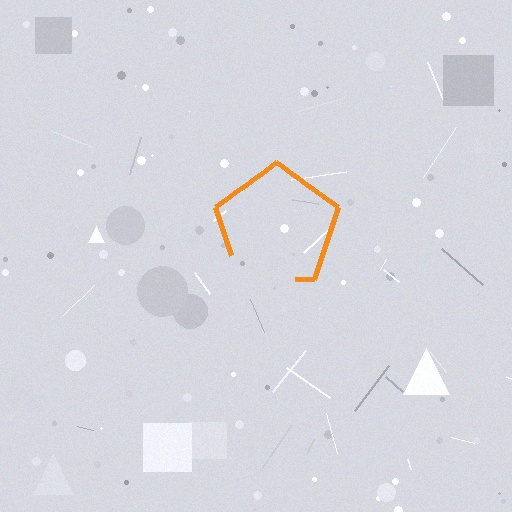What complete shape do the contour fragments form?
The contour fragments form a pentagon.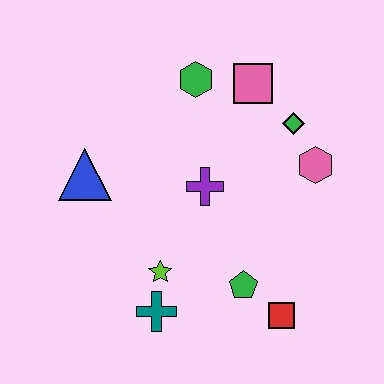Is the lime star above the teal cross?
Yes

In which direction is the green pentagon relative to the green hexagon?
The green pentagon is below the green hexagon.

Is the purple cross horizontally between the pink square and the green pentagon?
No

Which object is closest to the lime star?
The teal cross is closest to the lime star.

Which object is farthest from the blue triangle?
The red square is farthest from the blue triangle.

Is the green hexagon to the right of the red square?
No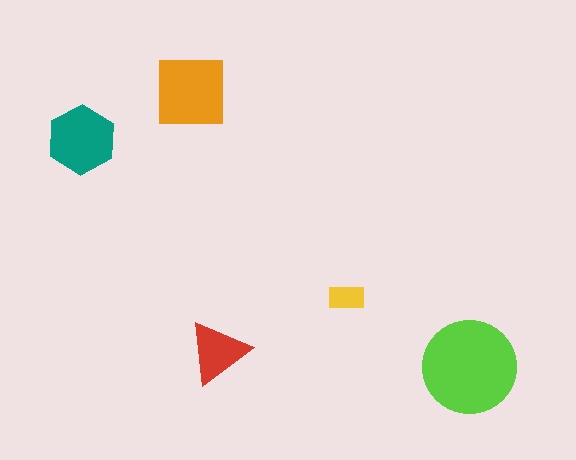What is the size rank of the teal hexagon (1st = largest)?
3rd.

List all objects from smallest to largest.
The yellow rectangle, the red triangle, the teal hexagon, the orange square, the lime circle.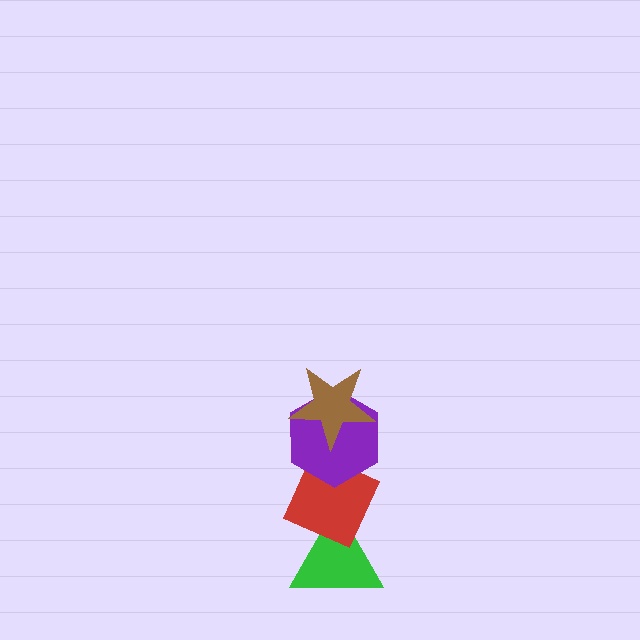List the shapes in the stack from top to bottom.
From top to bottom: the brown star, the purple hexagon, the red diamond, the green triangle.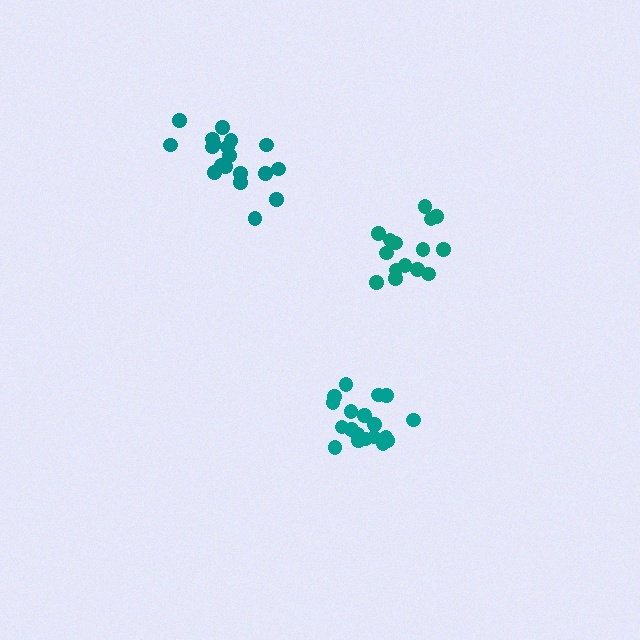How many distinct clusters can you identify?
There are 3 distinct clusters.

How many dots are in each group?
Group 1: 19 dots, Group 2: 15 dots, Group 3: 19 dots (53 total).